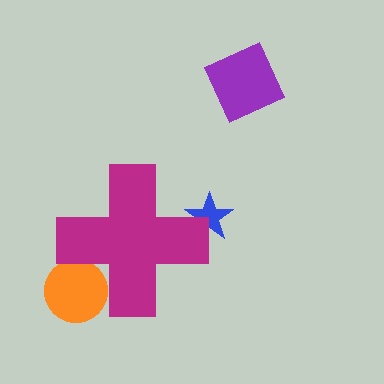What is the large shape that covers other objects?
A magenta cross.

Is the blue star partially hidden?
Yes, the blue star is partially hidden behind the magenta cross.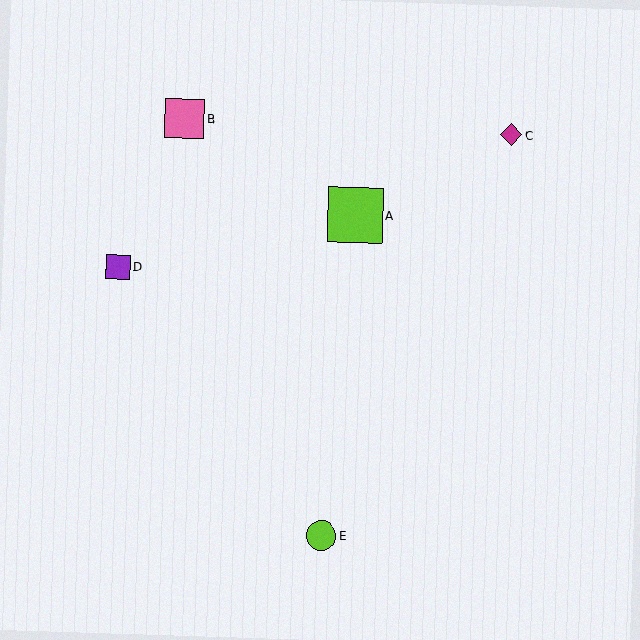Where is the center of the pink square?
The center of the pink square is at (184, 119).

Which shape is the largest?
The lime square (labeled A) is the largest.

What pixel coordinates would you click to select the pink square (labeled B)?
Click at (184, 119) to select the pink square B.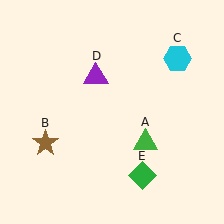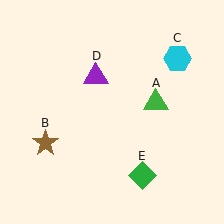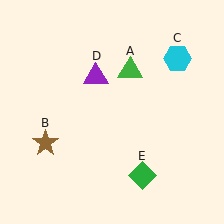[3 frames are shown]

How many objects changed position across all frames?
1 object changed position: green triangle (object A).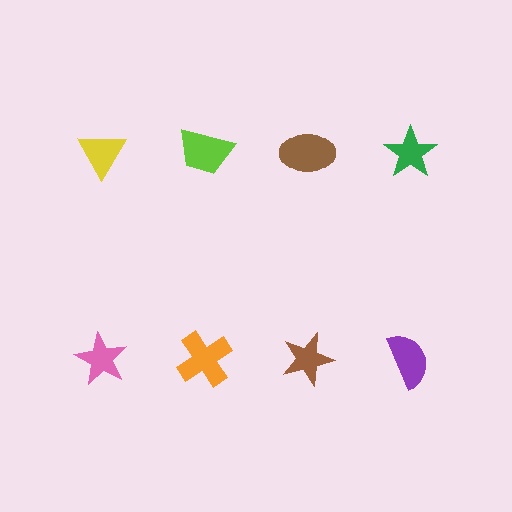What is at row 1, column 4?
A green star.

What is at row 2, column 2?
An orange cross.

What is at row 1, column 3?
A brown ellipse.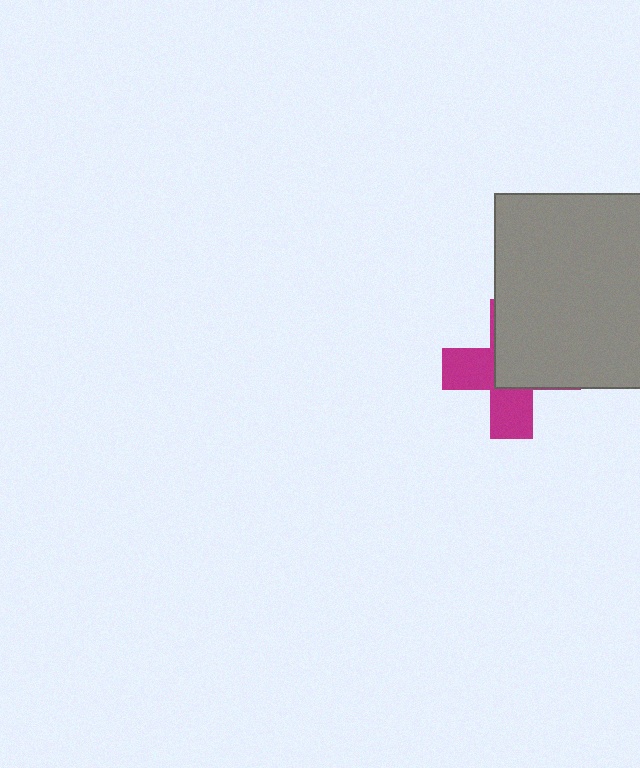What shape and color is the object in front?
The object in front is a gray square.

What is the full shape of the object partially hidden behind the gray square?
The partially hidden object is a magenta cross.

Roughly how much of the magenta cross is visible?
A small part of it is visible (roughly 45%).